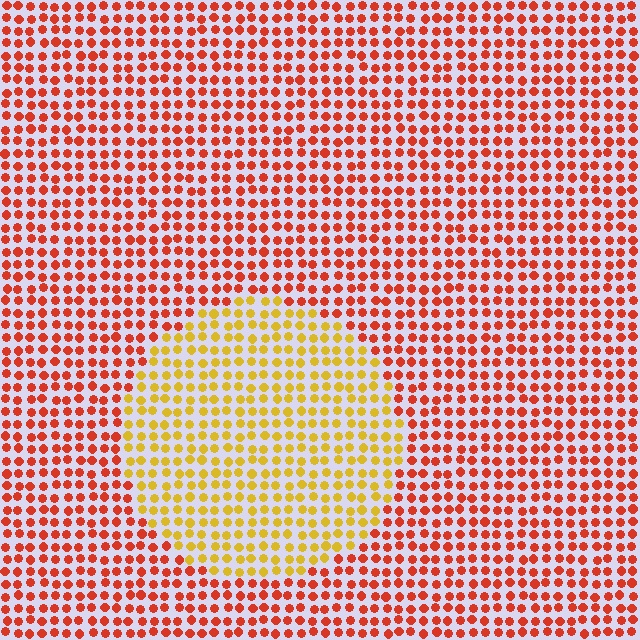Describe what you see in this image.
The image is filled with small red elements in a uniform arrangement. A circle-shaped region is visible where the elements are tinted to a slightly different hue, forming a subtle color boundary.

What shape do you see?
I see a circle.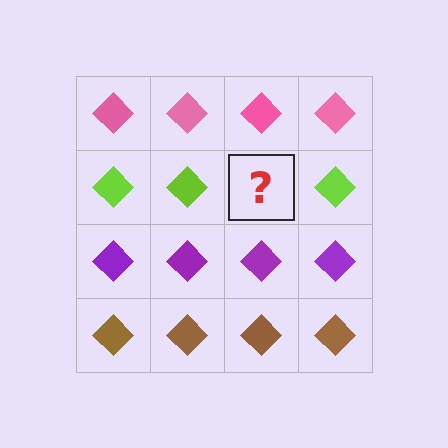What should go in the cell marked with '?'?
The missing cell should contain a lime diamond.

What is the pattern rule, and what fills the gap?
The rule is that each row has a consistent color. The gap should be filled with a lime diamond.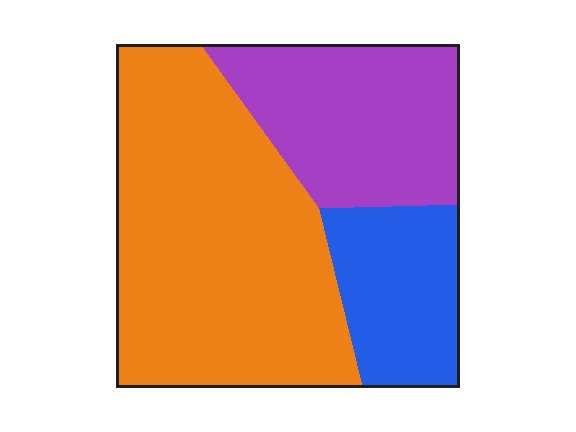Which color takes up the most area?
Orange, at roughly 55%.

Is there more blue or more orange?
Orange.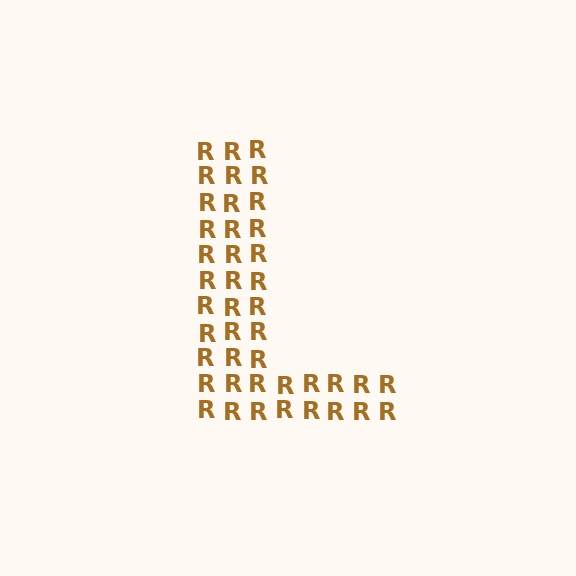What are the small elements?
The small elements are letter R's.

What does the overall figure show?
The overall figure shows the letter L.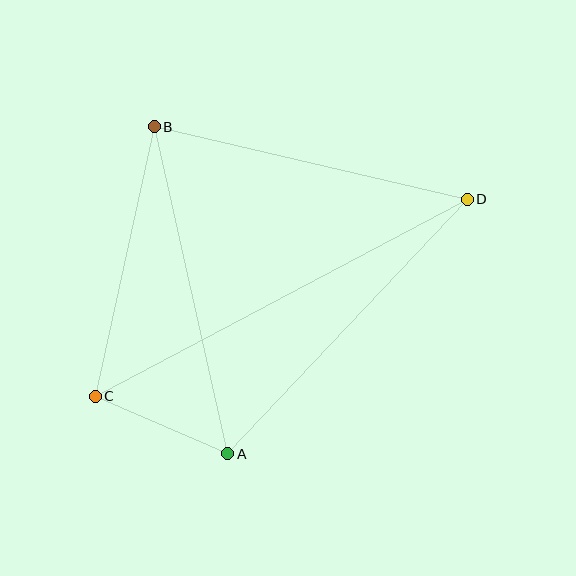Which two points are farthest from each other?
Points C and D are farthest from each other.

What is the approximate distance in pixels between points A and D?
The distance between A and D is approximately 349 pixels.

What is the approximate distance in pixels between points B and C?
The distance between B and C is approximately 276 pixels.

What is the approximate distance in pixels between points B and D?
The distance between B and D is approximately 321 pixels.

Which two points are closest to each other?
Points A and C are closest to each other.